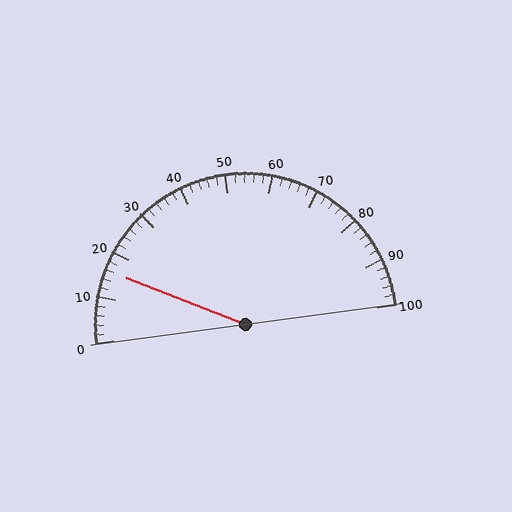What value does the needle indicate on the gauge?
The needle indicates approximately 16.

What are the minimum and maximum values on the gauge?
The gauge ranges from 0 to 100.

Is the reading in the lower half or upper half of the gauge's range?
The reading is in the lower half of the range (0 to 100).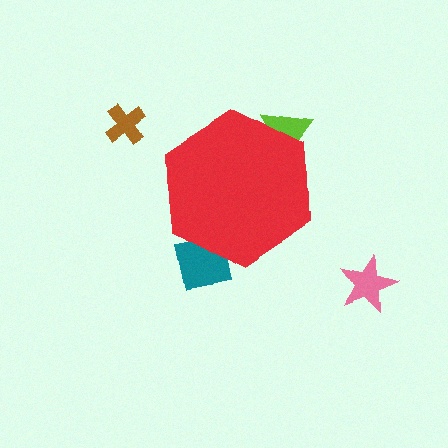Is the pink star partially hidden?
No, the pink star is fully visible.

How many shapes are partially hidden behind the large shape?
2 shapes are partially hidden.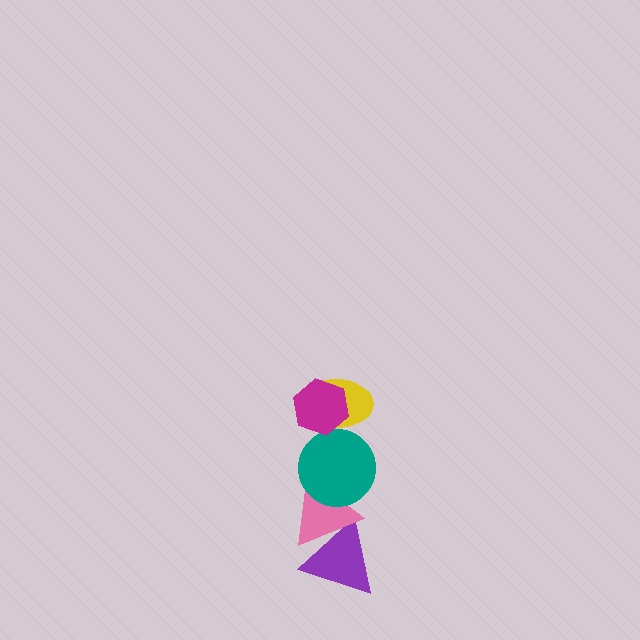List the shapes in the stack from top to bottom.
From top to bottom: the magenta hexagon, the yellow ellipse, the teal circle, the pink triangle, the purple triangle.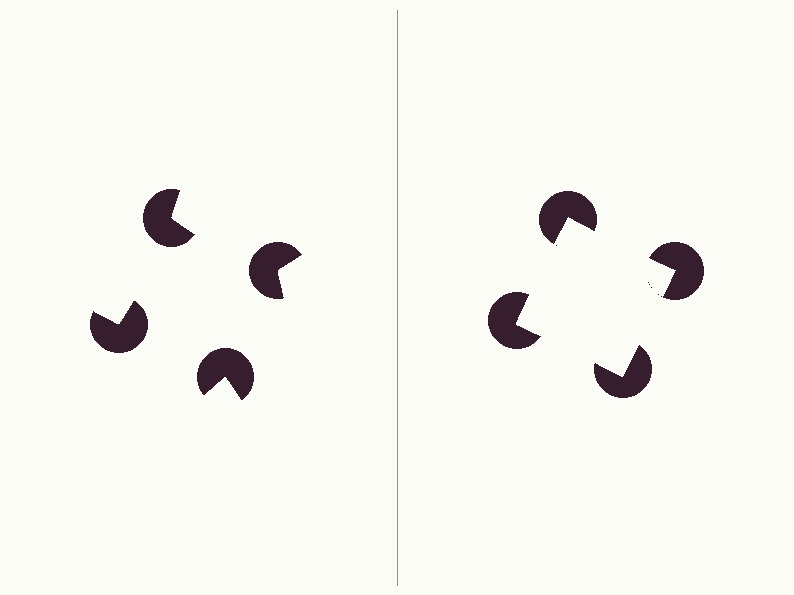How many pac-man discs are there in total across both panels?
8 — 4 on each side.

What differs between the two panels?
The pac-man discs are positioned identically on both sides; only the wedge orientations differ. On the right they align to a square; on the left they are misaligned.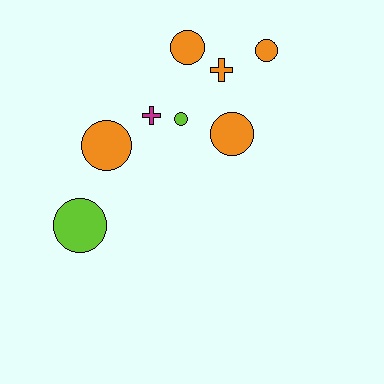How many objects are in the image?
There are 8 objects.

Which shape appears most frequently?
Circle, with 6 objects.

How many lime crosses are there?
There are no lime crosses.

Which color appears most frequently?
Orange, with 5 objects.